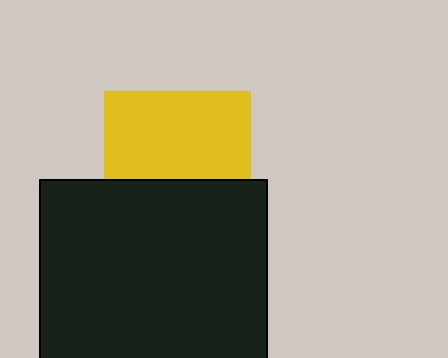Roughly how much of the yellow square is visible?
About half of it is visible (roughly 60%).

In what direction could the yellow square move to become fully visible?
The yellow square could move up. That would shift it out from behind the black square entirely.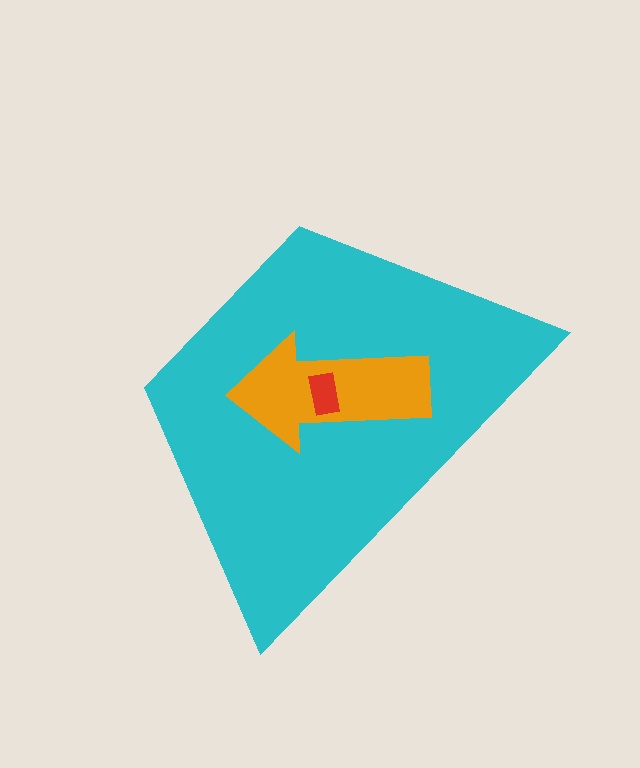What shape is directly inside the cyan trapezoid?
The orange arrow.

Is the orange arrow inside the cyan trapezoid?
Yes.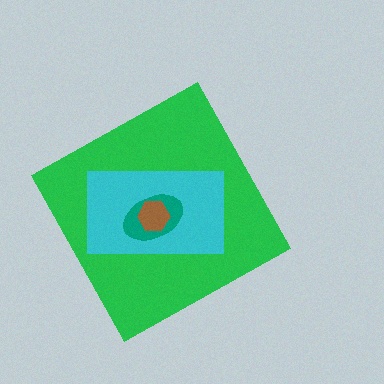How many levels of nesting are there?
4.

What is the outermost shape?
The green diamond.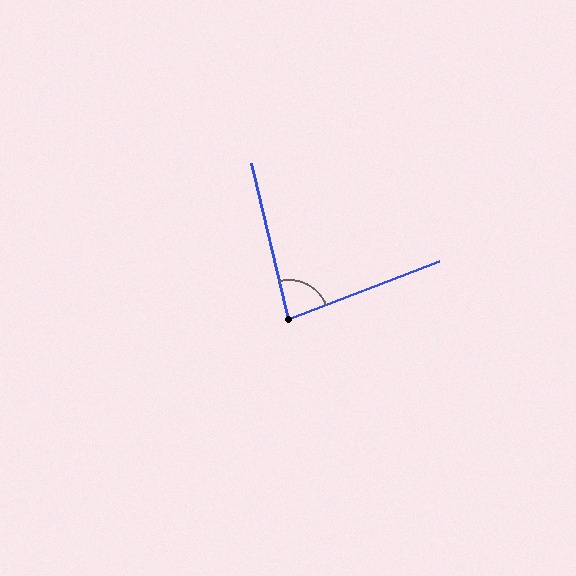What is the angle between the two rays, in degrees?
Approximately 82 degrees.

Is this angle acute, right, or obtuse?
It is acute.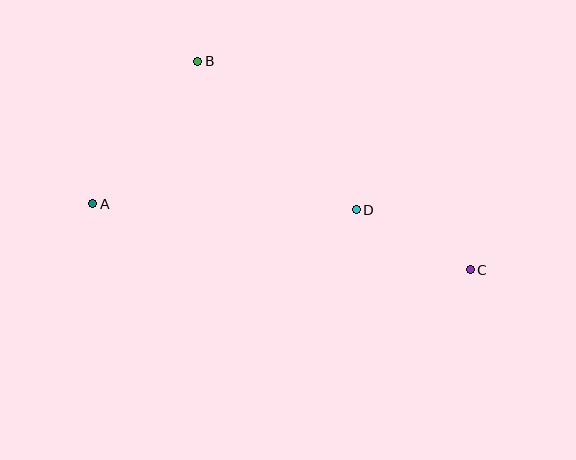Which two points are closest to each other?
Points C and D are closest to each other.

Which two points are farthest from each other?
Points A and C are farthest from each other.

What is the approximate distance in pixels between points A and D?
The distance between A and D is approximately 264 pixels.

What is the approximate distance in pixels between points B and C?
The distance between B and C is approximately 343 pixels.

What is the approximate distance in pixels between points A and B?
The distance between A and B is approximately 177 pixels.